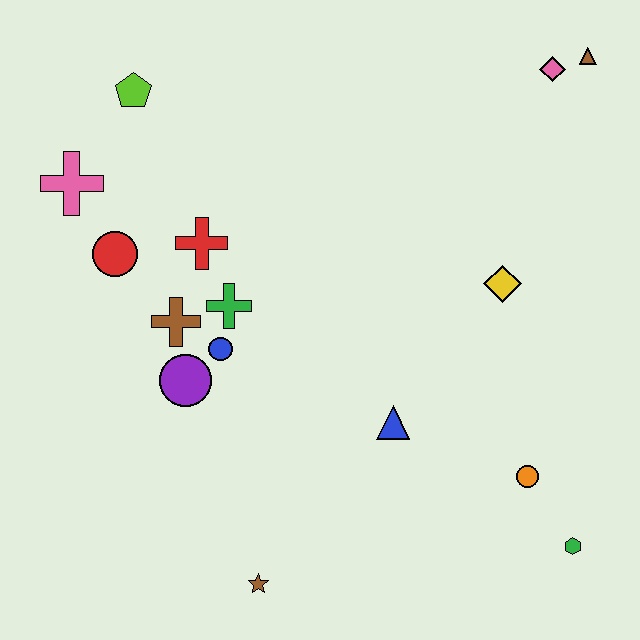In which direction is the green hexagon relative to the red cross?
The green hexagon is to the right of the red cross.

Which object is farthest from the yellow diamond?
The pink cross is farthest from the yellow diamond.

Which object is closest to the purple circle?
The blue circle is closest to the purple circle.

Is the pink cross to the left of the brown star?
Yes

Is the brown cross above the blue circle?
Yes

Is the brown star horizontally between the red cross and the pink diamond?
Yes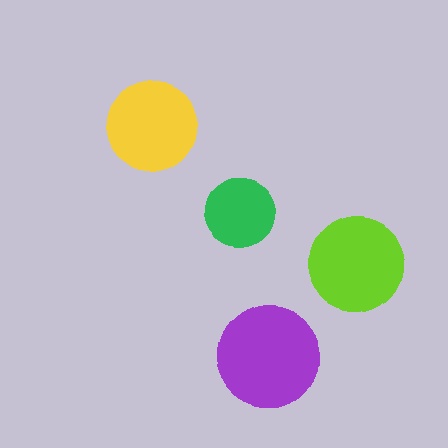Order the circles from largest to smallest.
the purple one, the lime one, the yellow one, the green one.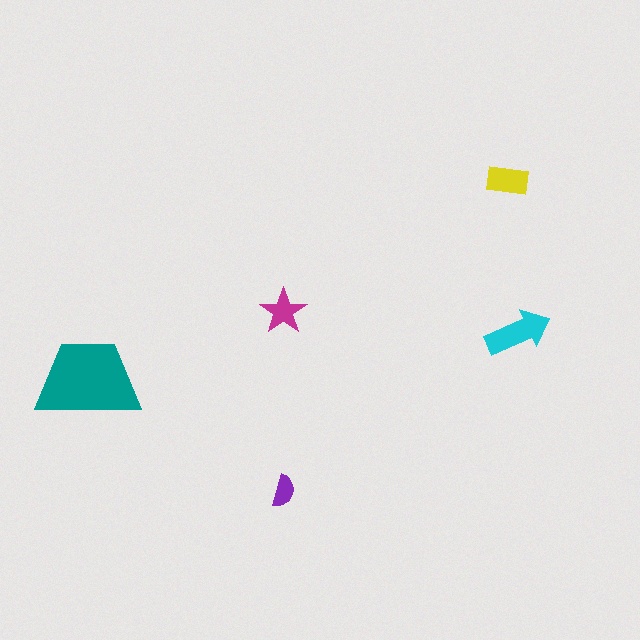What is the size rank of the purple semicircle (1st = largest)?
5th.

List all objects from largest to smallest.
The teal trapezoid, the cyan arrow, the yellow rectangle, the magenta star, the purple semicircle.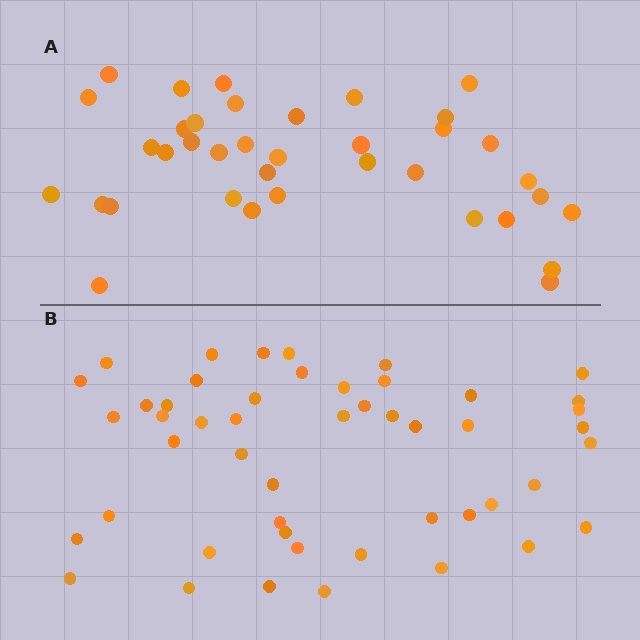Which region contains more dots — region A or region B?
Region B (the bottom region) has more dots.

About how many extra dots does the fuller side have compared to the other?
Region B has roughly 12 or so more dots than region A.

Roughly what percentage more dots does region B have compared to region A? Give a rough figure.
About 30% more.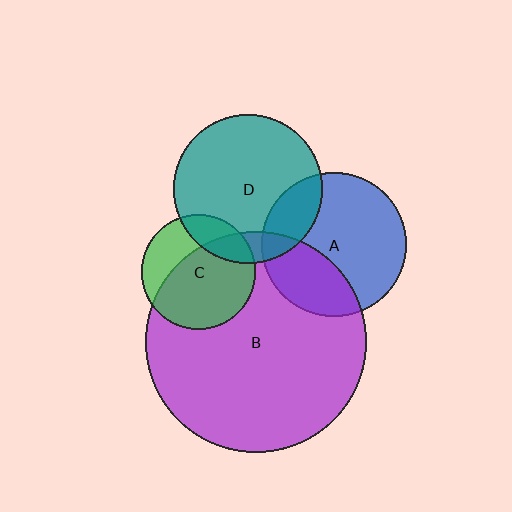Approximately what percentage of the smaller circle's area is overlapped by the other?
Approximately 30%.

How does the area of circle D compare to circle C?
Approximately 1.7 times.